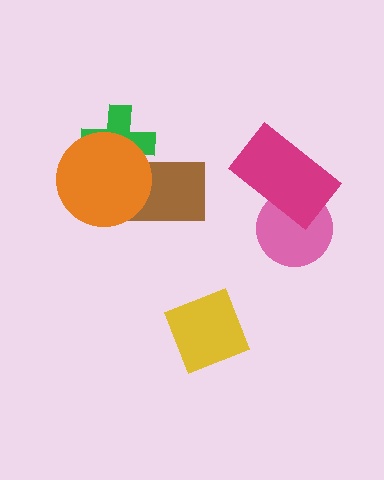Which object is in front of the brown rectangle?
The orange circle is in front of the brown rectangle.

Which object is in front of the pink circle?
The magenta rectangle is in front of the pink circle.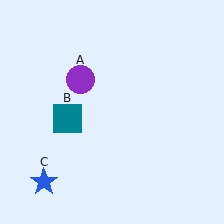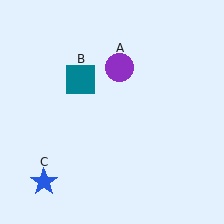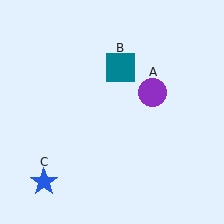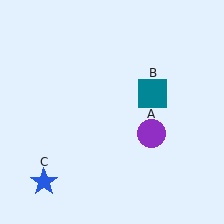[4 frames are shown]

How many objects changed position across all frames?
2 objects changed position: purple circle (object A), teal square (object B).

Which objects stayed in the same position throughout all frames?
Blue star (object C) remained stationary.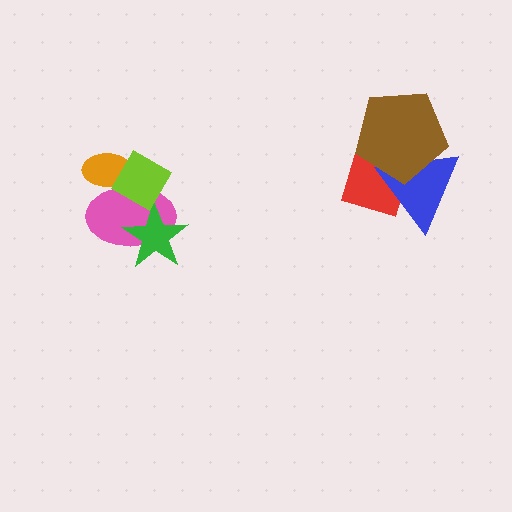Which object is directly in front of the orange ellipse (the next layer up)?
The pink ellipse is directly in front of the orange ellipse.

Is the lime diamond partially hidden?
No, no other shape covers it.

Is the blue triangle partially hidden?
Yes, it is partially covered by another shape.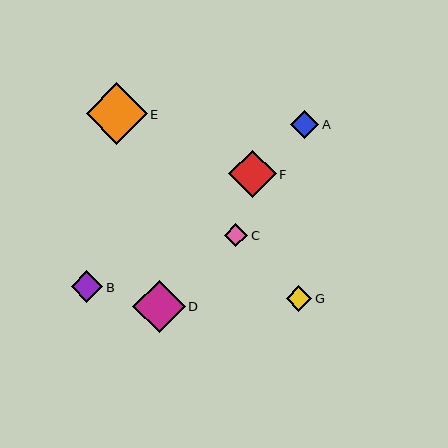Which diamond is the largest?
Diamond E is the largest with a size of approximately 61 pixels.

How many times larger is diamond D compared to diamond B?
Diamond D is approximately 1.7 times the size of diamond B.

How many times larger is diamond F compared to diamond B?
Diamond F is approximately 1.5 times the size of diamond B.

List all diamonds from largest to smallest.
From largest to smallest: E, D, F, B, A, G, C.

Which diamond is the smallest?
Diamond C is the smallest with a size of approximately 23 pixels.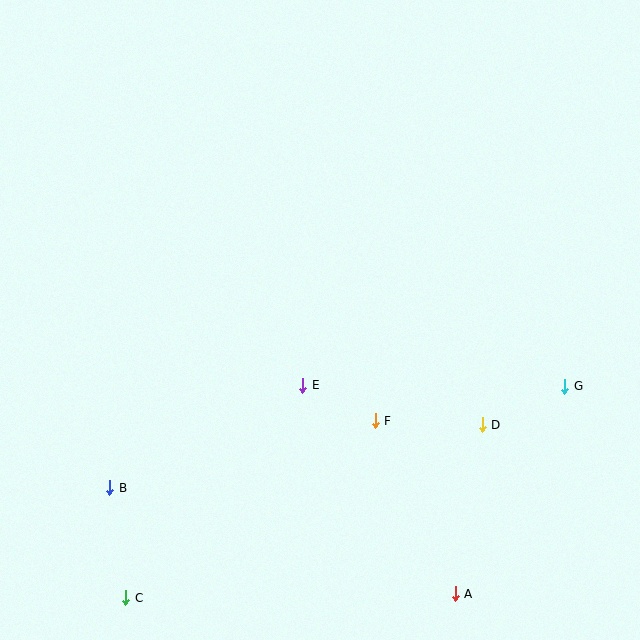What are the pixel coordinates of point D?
Point D is at (482, 425).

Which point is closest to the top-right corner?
Point G is closest to the top-right corner.